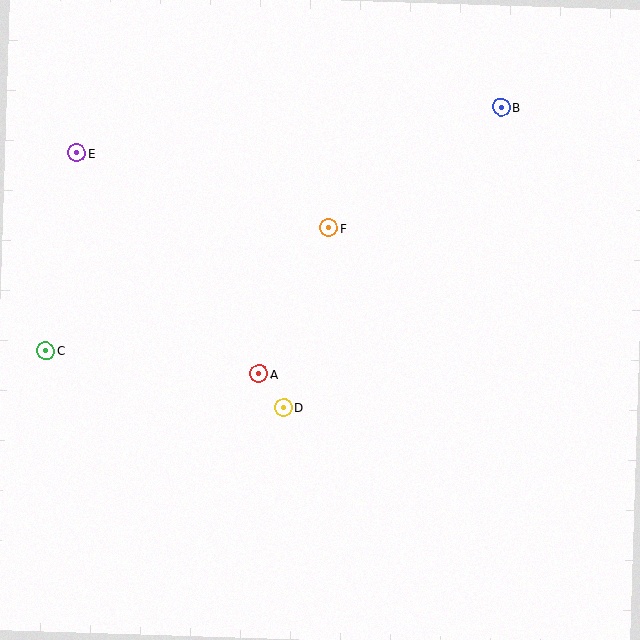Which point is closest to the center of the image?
Point A at (259, 374) is closest to the center.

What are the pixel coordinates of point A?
Point A is at (259, 374).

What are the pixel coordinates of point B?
Point B is at (501, 107).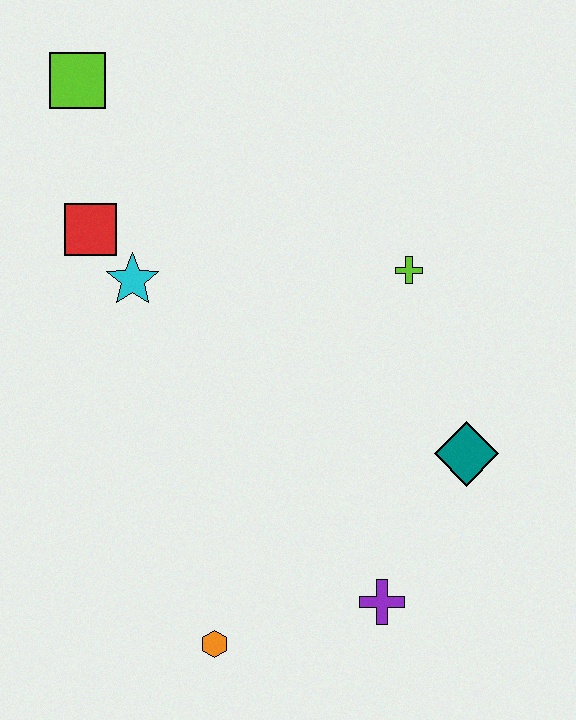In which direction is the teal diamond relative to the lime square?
The teal diamond is to the right of the lime square.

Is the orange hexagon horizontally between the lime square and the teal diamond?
Yes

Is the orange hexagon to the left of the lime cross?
Yes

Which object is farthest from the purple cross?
The lime square is farthest from the purple cross.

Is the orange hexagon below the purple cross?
Yes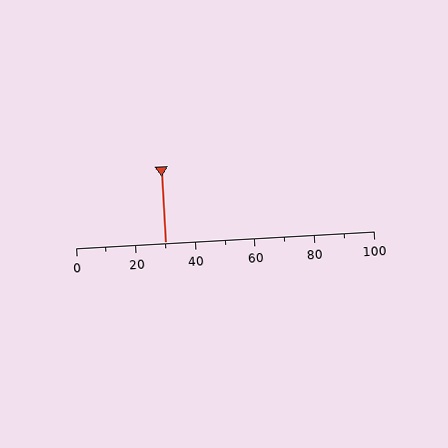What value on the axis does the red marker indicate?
The marker indicates approximately 30.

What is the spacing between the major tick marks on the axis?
The major ticks are spaced 20 apart.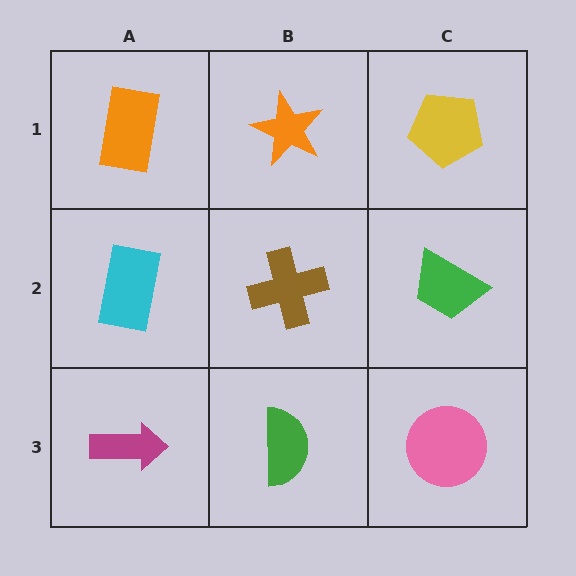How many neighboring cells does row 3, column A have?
2.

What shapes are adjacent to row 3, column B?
A brown cross (row 2, column B), a magenta arrow (row 3, column A), a pink circle (row 3, column C).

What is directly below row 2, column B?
A green semicircle.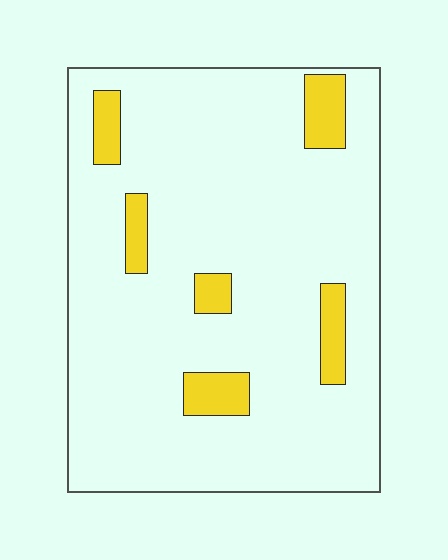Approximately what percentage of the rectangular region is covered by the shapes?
Approximately 10%.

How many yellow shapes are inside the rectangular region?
6.